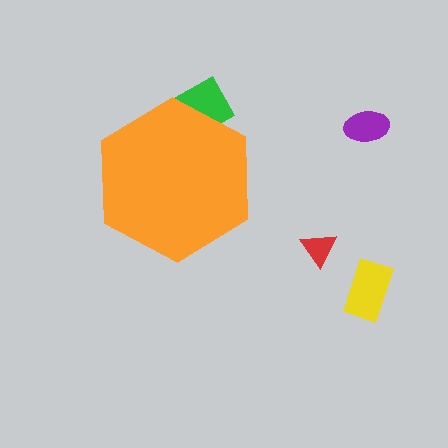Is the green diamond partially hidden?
Yes, the green diamond is partially hidden behind the orange hexagon.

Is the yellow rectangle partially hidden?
No, the yellow rectangle is fully visible.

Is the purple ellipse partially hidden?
No, the purple ellipse is fully visible.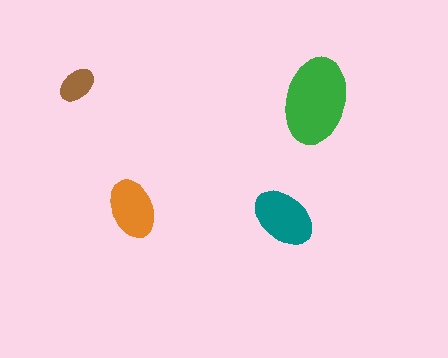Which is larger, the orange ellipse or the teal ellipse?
The teal one.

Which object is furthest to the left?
The brown ellipse is leftmost.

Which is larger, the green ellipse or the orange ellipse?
The green one.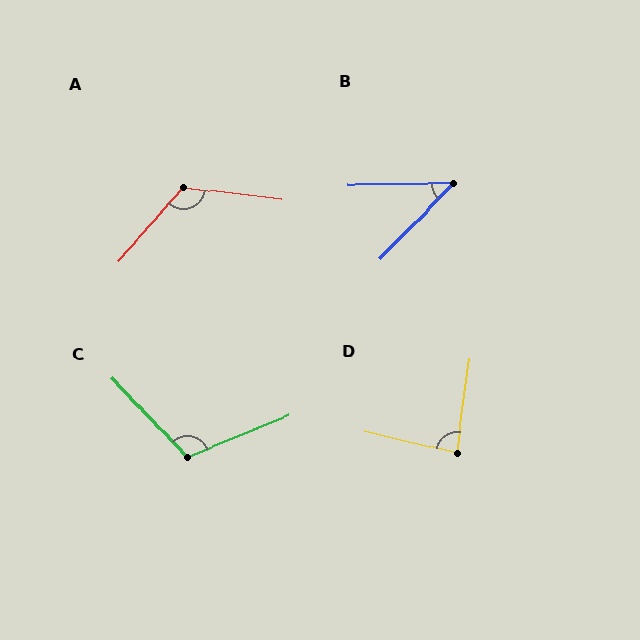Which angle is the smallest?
B, at approximately 45 degrees.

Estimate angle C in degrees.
Approximately 111 degrees.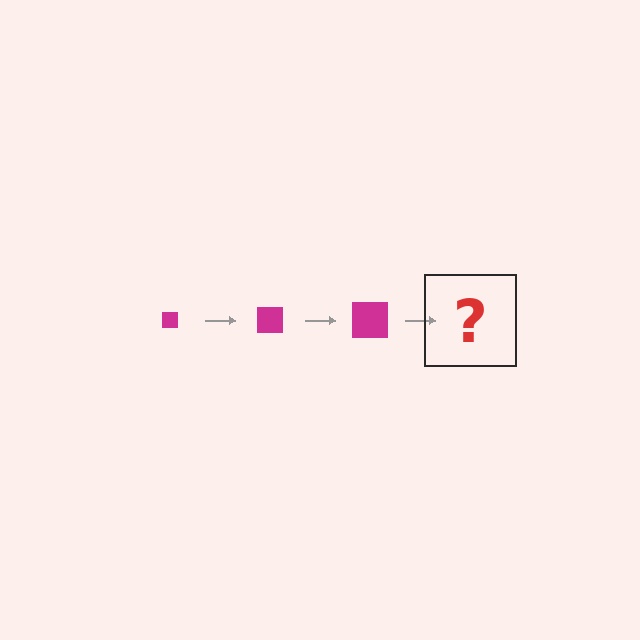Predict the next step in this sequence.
The next step is a magenta square, larger than the previous one.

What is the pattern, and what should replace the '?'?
The pattern is that the square gets progressively larger each step. The '?' should be a magenta square, larger than the previous one.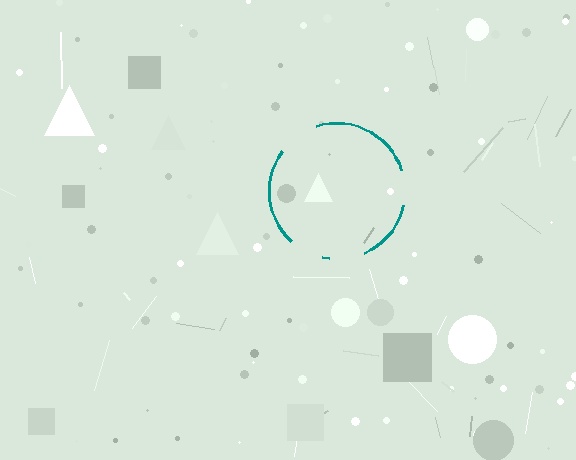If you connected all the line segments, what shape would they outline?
They would outline a circle.